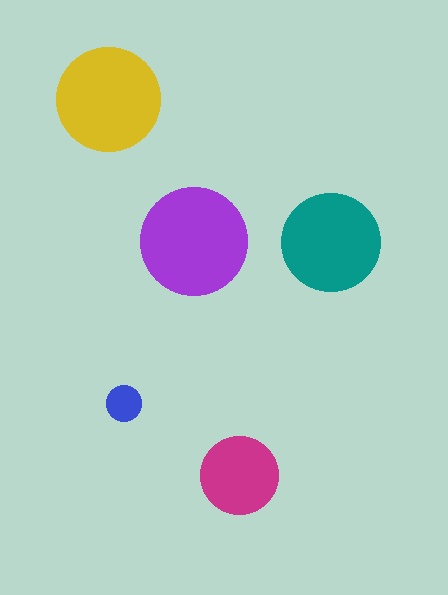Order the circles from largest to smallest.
the purple one, the yellow one, the teal one, the magenta one, the blue one.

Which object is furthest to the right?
The teal circle is rightmost.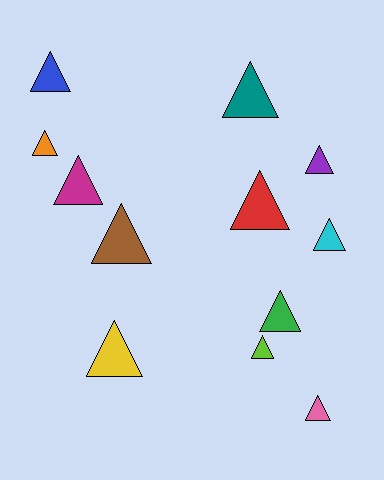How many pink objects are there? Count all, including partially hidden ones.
There is 1 pink object.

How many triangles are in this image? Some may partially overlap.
There are 12 triangles.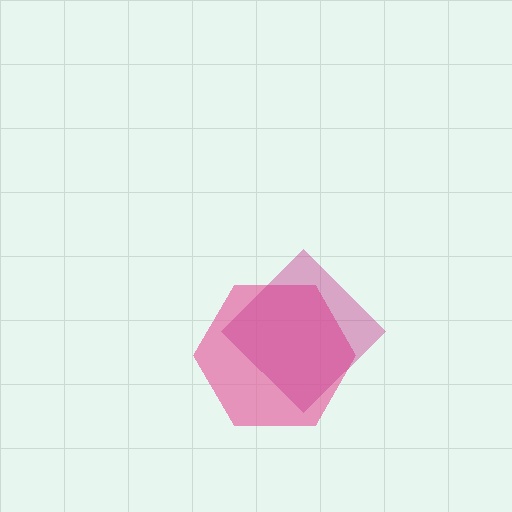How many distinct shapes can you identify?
There are 2 distinct shapes: a pink hexagon, a magenta diamond.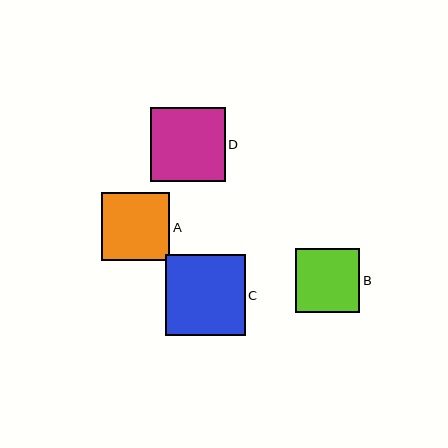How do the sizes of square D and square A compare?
Square D and square A are approximately the same size.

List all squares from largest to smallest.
From largest to smallest: C, D, A, B.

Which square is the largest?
Square C is the largest with a size of approximately 80 pixels.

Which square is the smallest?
Square B is the smallest with a size of approximately 64 pixels.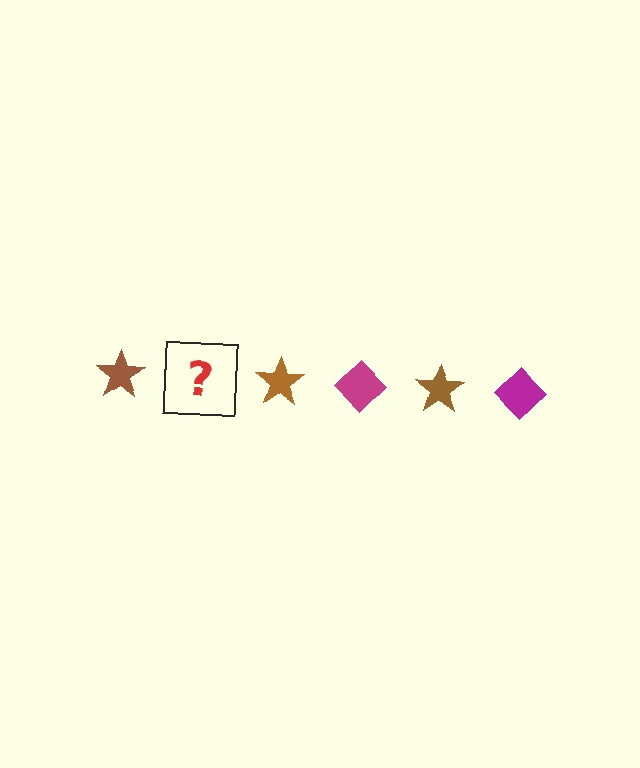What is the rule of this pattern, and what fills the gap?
The rule is that the pattern alternates between brown star and magenta diamond. The gap should be filled with a magenta diamond.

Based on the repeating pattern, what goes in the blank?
The blank should be a magenta diamond.